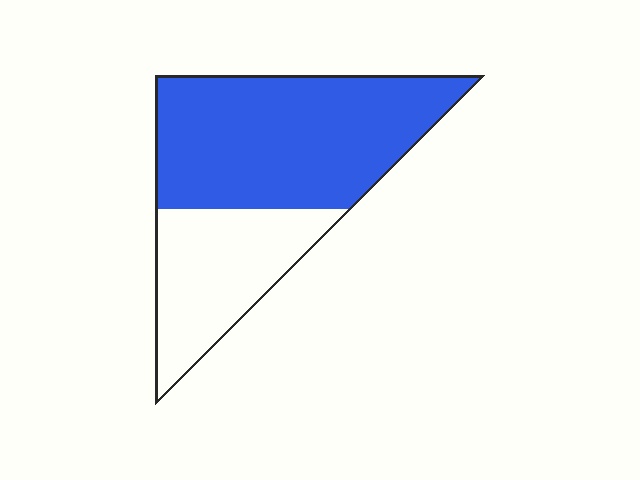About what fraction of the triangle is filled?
About two thirds (2/3).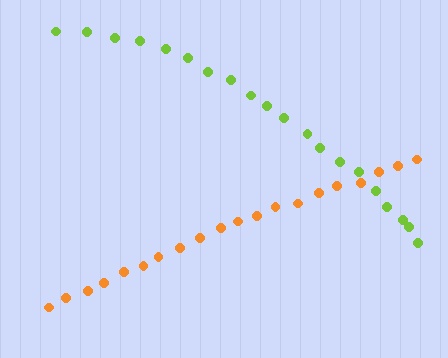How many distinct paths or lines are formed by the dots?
There are 2 distinct paths.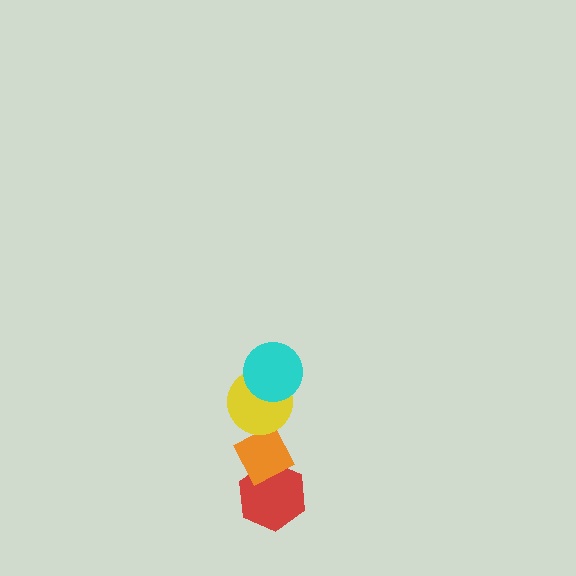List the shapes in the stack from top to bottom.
From top to bottom: the cyan circle, the yellow circle, the orange diamond, the red hexagon.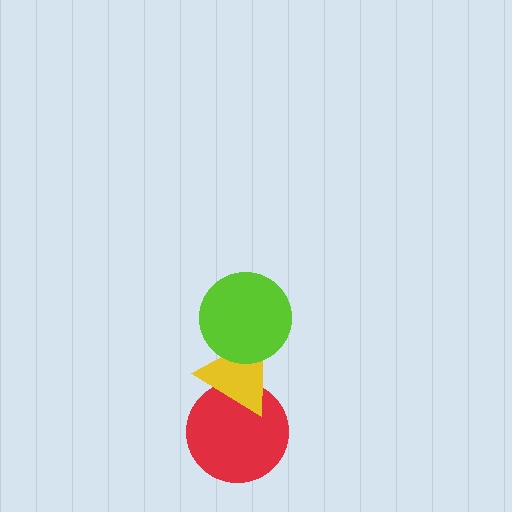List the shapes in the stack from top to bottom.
From top to bottom: the lime circle, the yellow triangle, the red circle.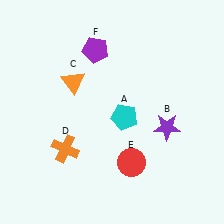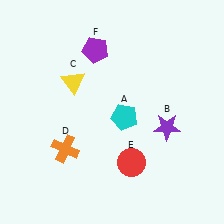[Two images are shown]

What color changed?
The triangle (C) changed from orange in Image 1 to yellow in Image 2.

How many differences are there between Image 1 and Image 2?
There is 1 difference between the two images.